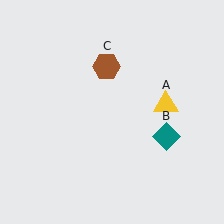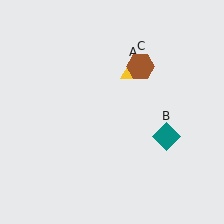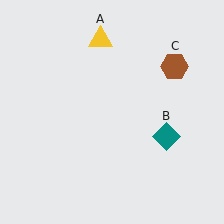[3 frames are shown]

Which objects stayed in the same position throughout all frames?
Teal diamond (object B) remained stationary.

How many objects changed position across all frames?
2 objects changed position: yellow triangle (object A), brown hexagon (object C).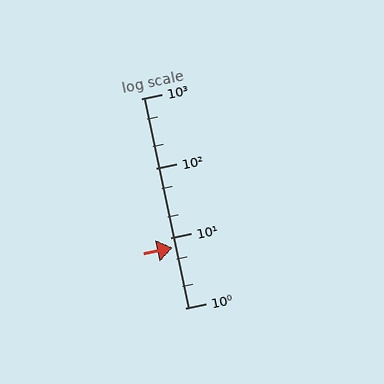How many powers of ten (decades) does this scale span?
The scale spans 3 decades, from 1 to 1000.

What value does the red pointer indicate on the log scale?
The pointer indicates approximately 7.2.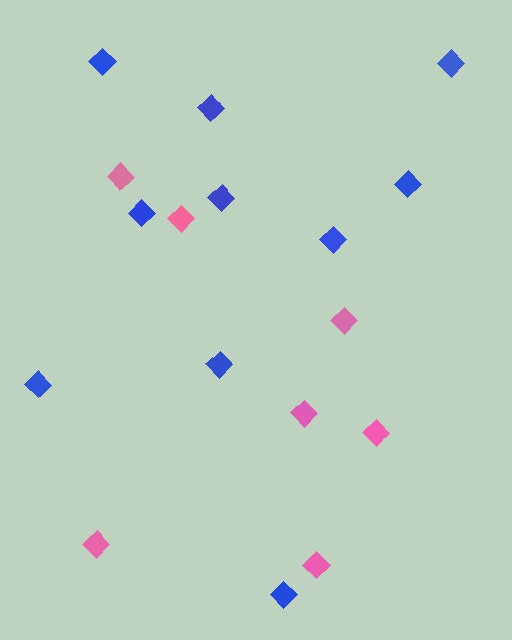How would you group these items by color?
There are 2 groups: one group of pink diamonds (7) and one group of blue diamonds (10).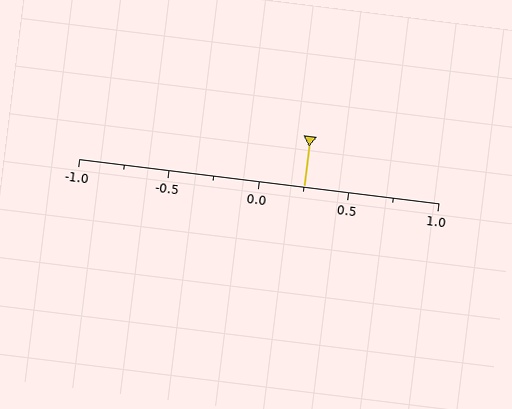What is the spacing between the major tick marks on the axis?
The major ticks are spaced 0.5 apart.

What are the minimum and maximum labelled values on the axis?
The axis runs from -1.0 to 1.0.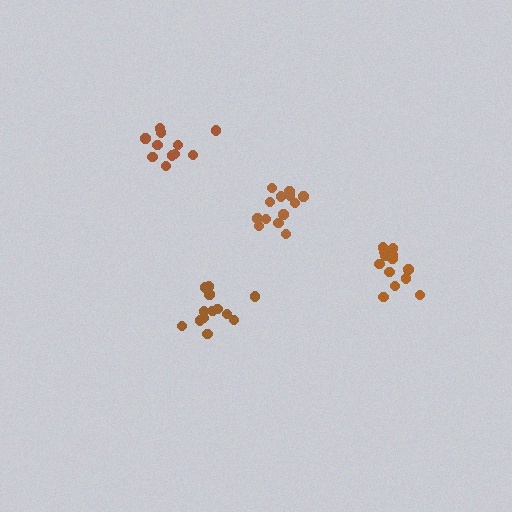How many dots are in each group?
Group 1: 13 dots, Group 2: 11 dots, Group 3: 15 dots, Group 4: 13 dots (52 total).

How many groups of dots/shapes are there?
There are 4 groups.